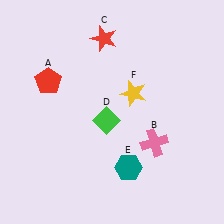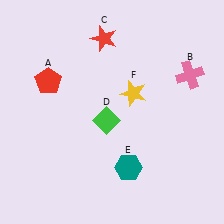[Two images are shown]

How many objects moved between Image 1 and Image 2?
1 object moved between the two images.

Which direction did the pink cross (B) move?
The pink cross (B) moved up.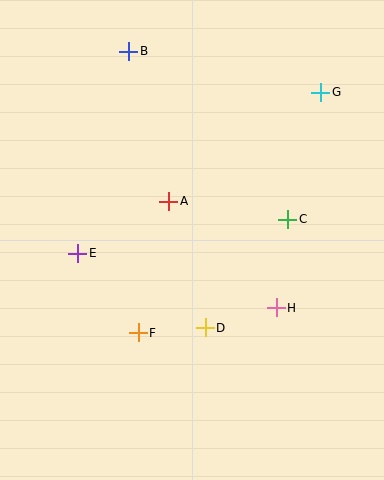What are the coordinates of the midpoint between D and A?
The midpoint between D and A is at (187, 265).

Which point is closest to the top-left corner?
Point B is closest to the top-left corner.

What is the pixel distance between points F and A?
The distance between F and A is 135 pixels.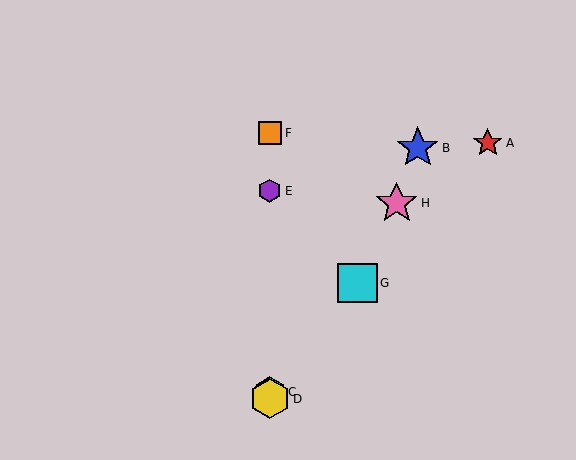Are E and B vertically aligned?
No, E is at x≈270 and B is at x≈418.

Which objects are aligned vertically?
Objects C, D, E, F are aligned vertically.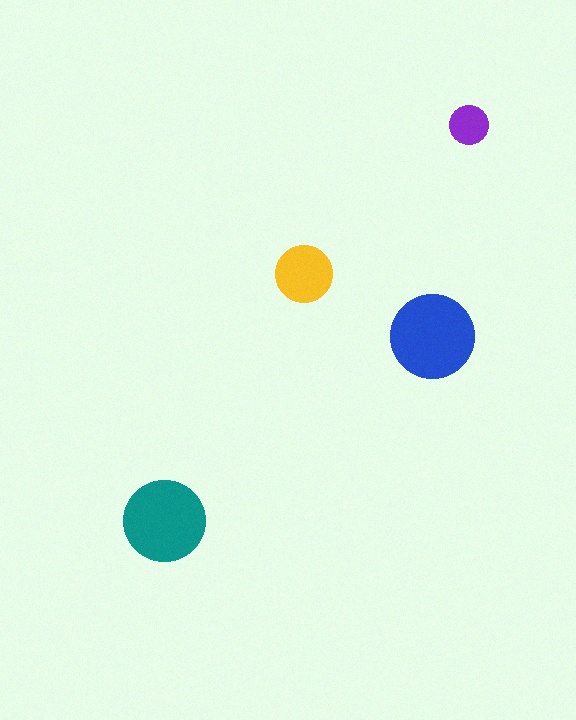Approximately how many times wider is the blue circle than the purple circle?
About 2 times wider.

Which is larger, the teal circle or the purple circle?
The teal one.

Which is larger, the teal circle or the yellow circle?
The teal one.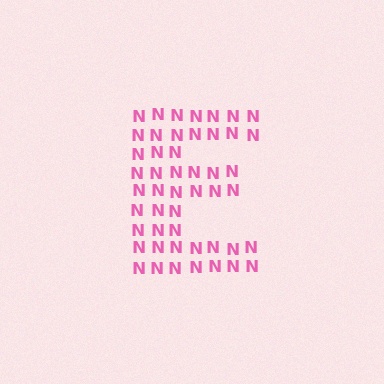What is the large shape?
The large shape is the letter E.